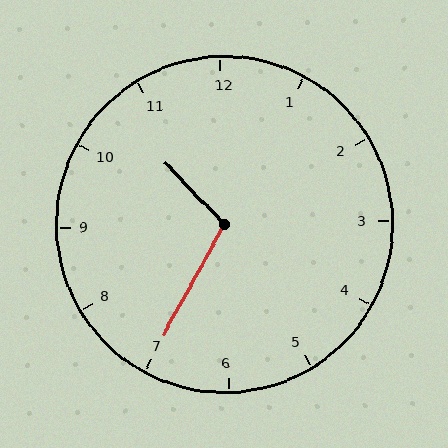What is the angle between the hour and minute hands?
Approximately 108 degrees.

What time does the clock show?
10:35.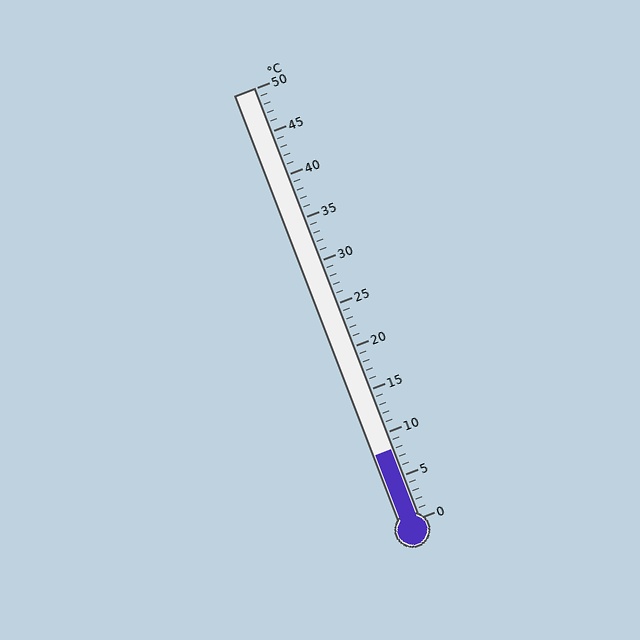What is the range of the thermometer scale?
The thermometer scale ranges from 0°C to 50°C.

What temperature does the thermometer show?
The thermometer shows approximately 8°C.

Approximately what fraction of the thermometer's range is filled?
The thermometer is filled to approximately 15% of its range.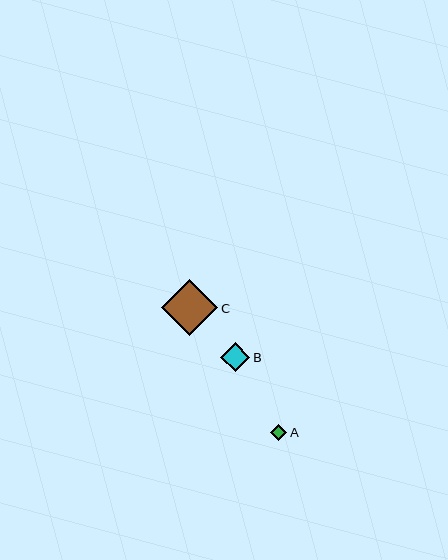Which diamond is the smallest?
Diamond A is the smallest with a size of approximately 16 pixels.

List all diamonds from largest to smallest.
From largest to smallest: C, B, A.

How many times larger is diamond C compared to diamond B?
Diamond C is approximately 2.0 times the size of diamond B.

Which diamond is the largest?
Diamond C is the largest with a size of approximately 56 pixels.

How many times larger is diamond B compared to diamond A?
Diamond B is approximately 1.8 times the size of diamond A.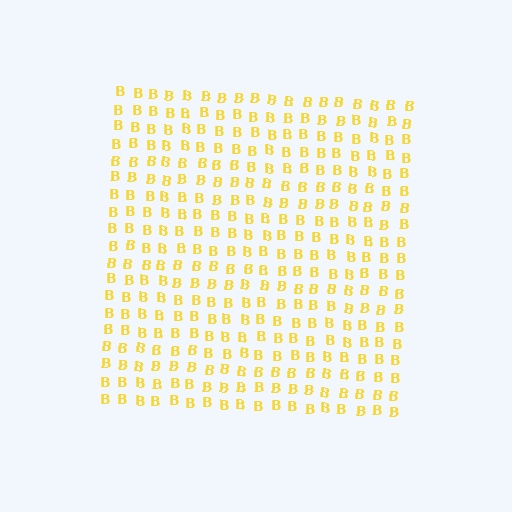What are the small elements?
The small elements are letter B's.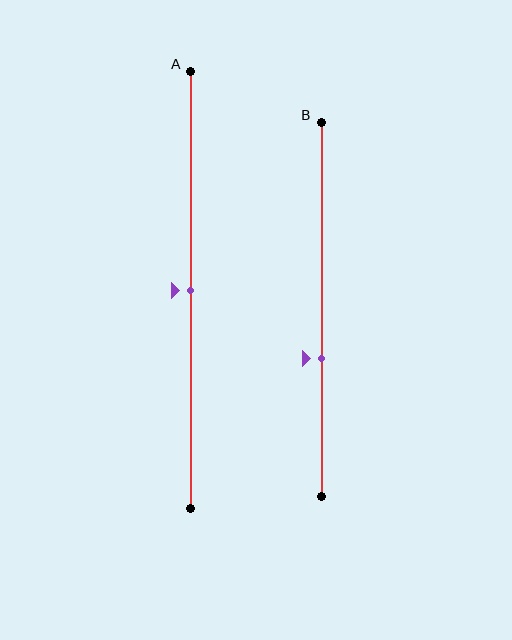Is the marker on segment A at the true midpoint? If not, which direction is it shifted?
Yes, the marker on segment A is at the true midpoint.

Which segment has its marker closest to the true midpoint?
Segment A has its marker closest to the true midpoint.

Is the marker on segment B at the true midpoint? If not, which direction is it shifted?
No, the marker on segment B is shifted downward by about 13% of the segment length.